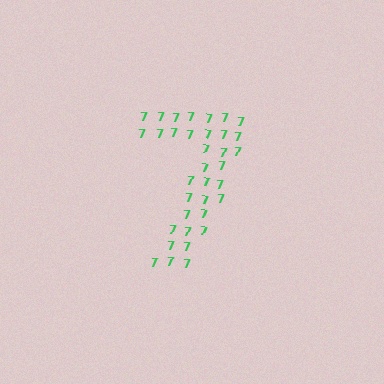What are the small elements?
The small elements are digit 7's.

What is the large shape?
The large shape is the digit 7.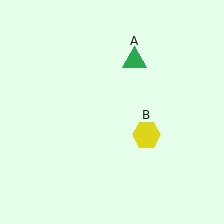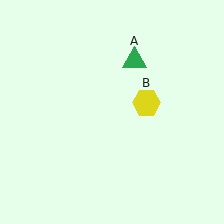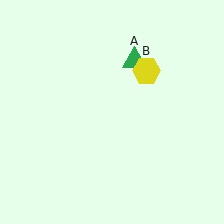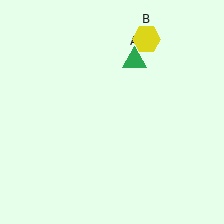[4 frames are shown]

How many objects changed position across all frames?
1 object changed position: yellow hexagon (object B).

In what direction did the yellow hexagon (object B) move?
The yellow hexagon (object B) moved up.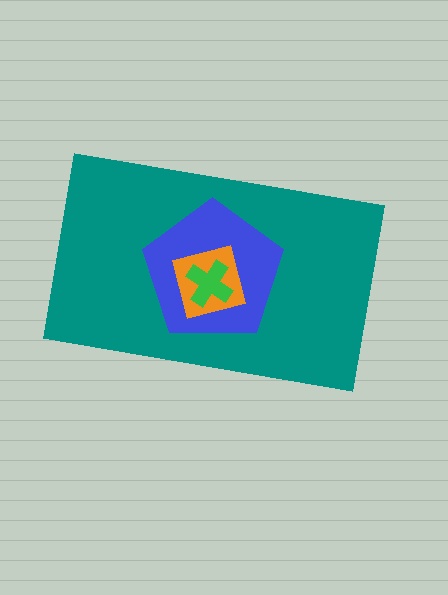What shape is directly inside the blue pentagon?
The orange square.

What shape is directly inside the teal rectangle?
The blue pentagon.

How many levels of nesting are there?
4.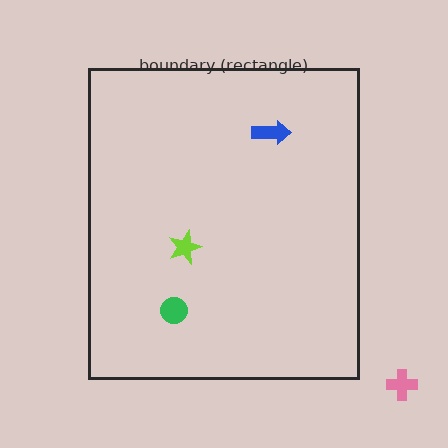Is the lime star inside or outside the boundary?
Inside.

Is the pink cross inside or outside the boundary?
Outside.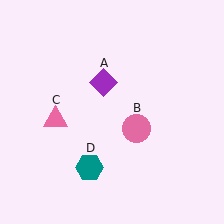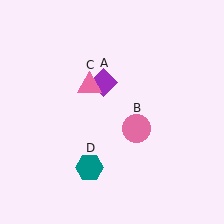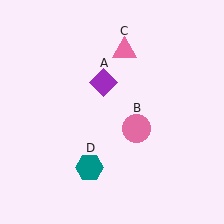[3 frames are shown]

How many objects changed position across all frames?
1 object changed position: pink triangle (object C).